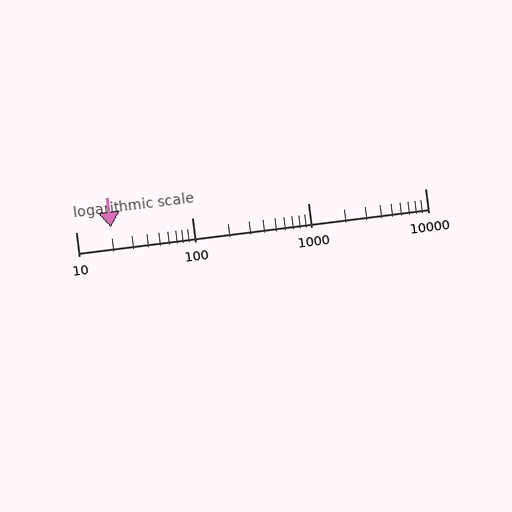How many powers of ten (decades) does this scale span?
The scale spans 3 decades, from 10 to 10000.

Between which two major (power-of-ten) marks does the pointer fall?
The pointer is between 10 and 100.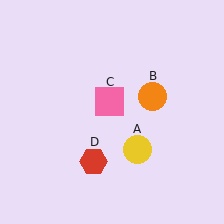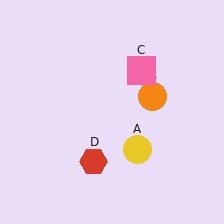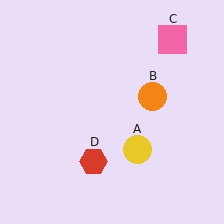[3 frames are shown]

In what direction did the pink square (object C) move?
The pink square (object C) moved up and to the right.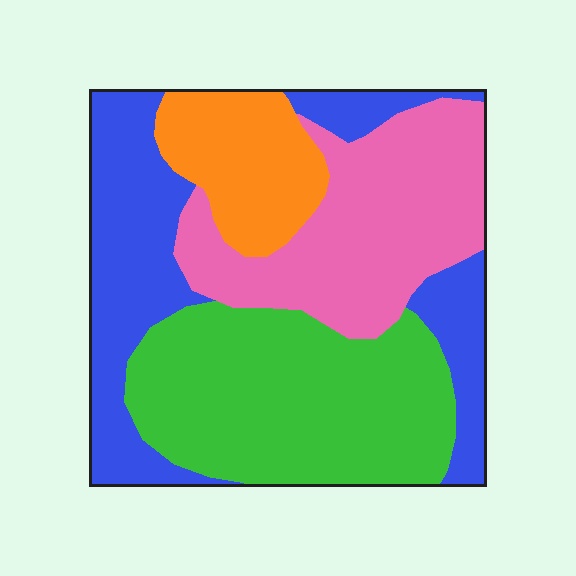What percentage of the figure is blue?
Blue covers 29% of the figure.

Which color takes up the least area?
Orange, at roughly 15%.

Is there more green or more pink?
Green.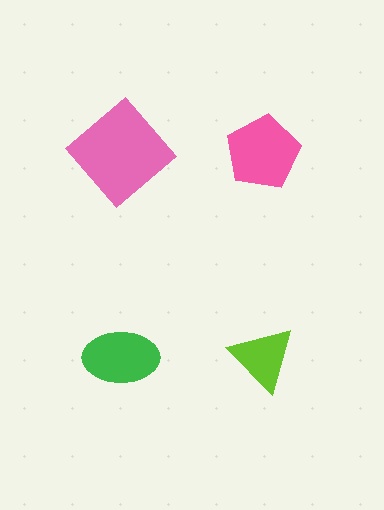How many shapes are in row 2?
2 shapes.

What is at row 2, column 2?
A lime triangle.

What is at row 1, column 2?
A pink pentagon.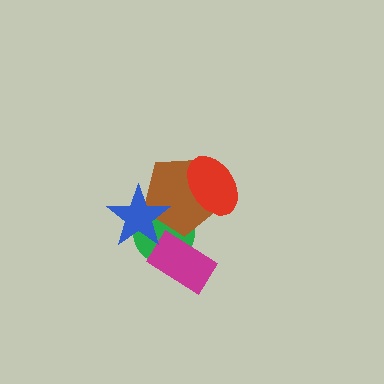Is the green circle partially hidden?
Yes, it is partially covered by another shape.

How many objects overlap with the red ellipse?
1 object overlaps with the red ellipse.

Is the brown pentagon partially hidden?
Yes, it is partially covered by another shape.